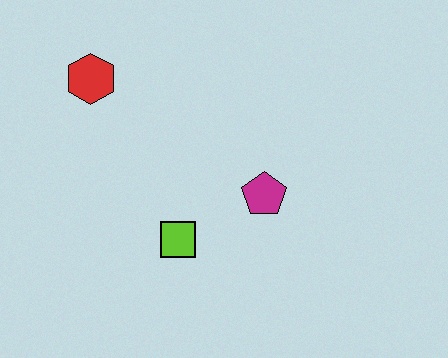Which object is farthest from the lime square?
The red hexagon is farthest from the lime square.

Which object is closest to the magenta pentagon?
The lime square is closest to the magenta pentagon.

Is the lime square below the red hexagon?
Yes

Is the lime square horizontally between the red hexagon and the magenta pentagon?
Yes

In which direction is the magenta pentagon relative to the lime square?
The magenta pentagon is to the right of the lime square.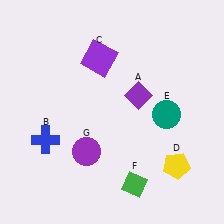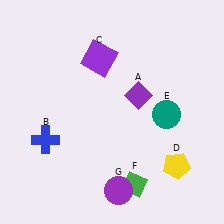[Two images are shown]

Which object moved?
The purple circle (G) moved down.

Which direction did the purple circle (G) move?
The purple circle (G) moved down.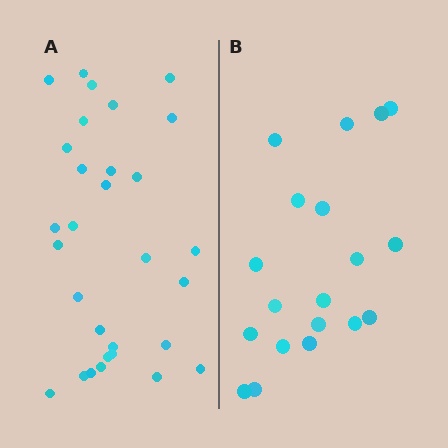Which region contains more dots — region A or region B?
Region A (the left region) has more dots.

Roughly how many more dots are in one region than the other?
Region A has roughly 12 or so more dots than region B.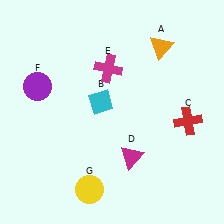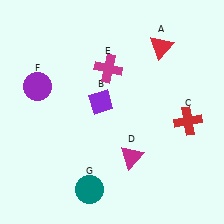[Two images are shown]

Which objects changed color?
A changed from orange to red. B changed from cyan to purple. G changed from yellow to teal.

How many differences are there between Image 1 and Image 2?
There are 3 differences between the two images.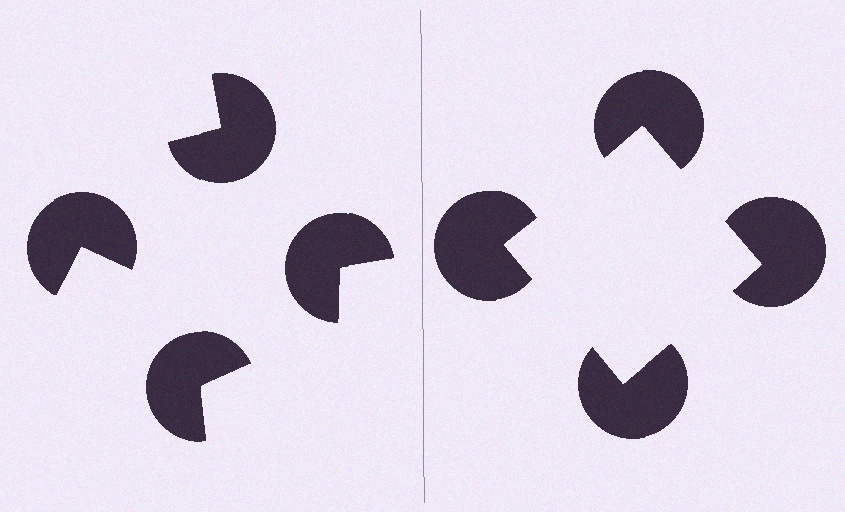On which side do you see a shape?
An illusory square appears on the right side. On the left side the wedge cuts are rotated, so no coherent shape forms.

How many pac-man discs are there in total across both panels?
8 — 4 on each side.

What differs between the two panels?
The pac-man discs are positioned identically on both sides; only the wedge orientations differ. On the right they align to a square; on the left they are misaligned.